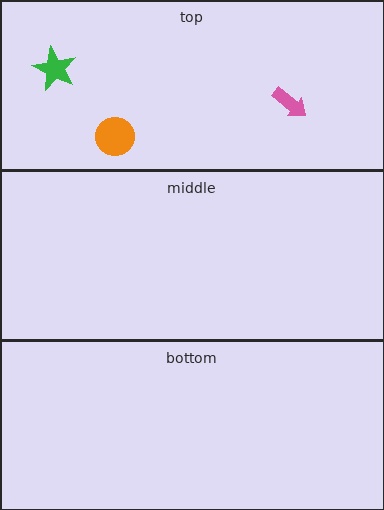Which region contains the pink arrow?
The top region.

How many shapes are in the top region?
3.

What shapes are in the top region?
The pink arrow, the orange circle, the green star.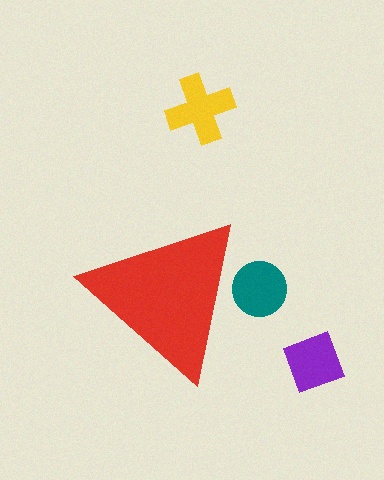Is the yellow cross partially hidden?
No, the yellow cross is fully visible.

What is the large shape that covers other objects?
A red triangle.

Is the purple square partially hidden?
No, the purple square is fully visible.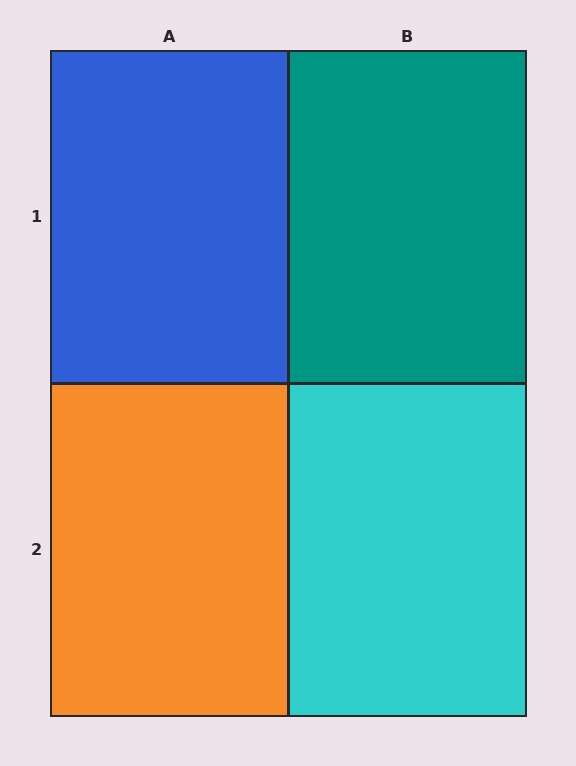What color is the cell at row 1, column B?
Teal.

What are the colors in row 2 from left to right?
Orange, cyan.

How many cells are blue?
1 cell is blue.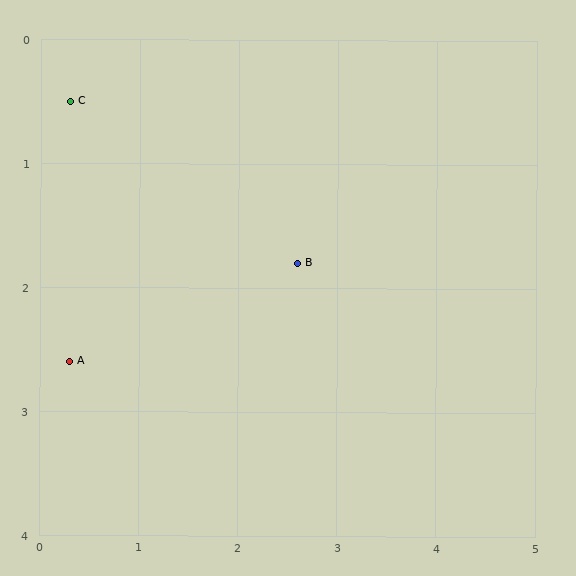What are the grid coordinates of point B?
Point B is at approximately (2.6, 1.8).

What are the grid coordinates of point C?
Point C is at approximately (0.3, 0.5).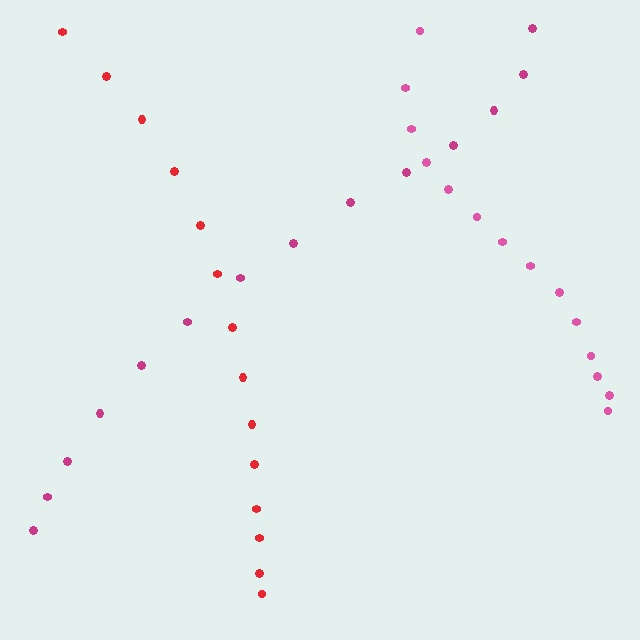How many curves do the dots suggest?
There are 3 distinct paths.